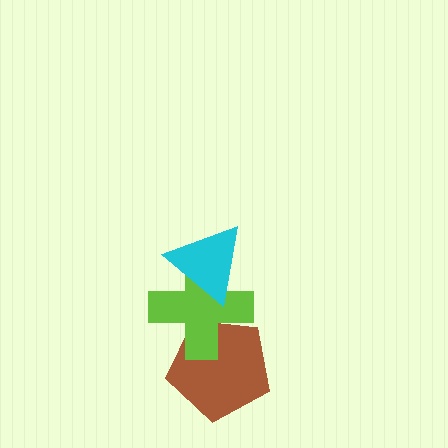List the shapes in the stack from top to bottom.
From top to bottom: the cyan triangle, the lime cross, the brown pentagon.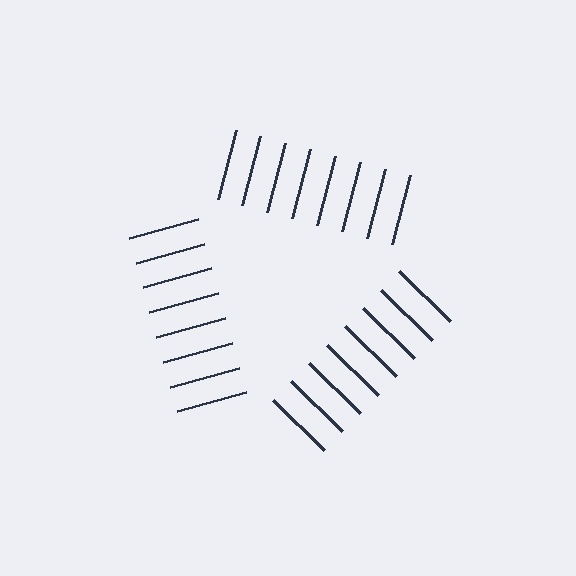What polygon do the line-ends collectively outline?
An illusory triangle — the line segments terminate on its edges but no continuous stroke is drawn.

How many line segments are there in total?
24 — 8 along each of the 3 edges.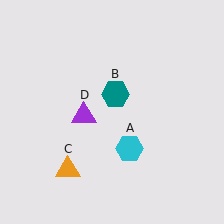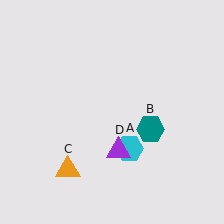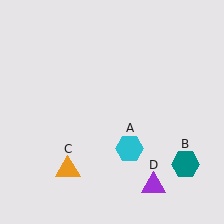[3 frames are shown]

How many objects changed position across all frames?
2 objects changed position: teal hexagon (object B), purple triangle (object D).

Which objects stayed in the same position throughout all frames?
Cyan hexagon (object A) and orange triangle (object C) remained stationary.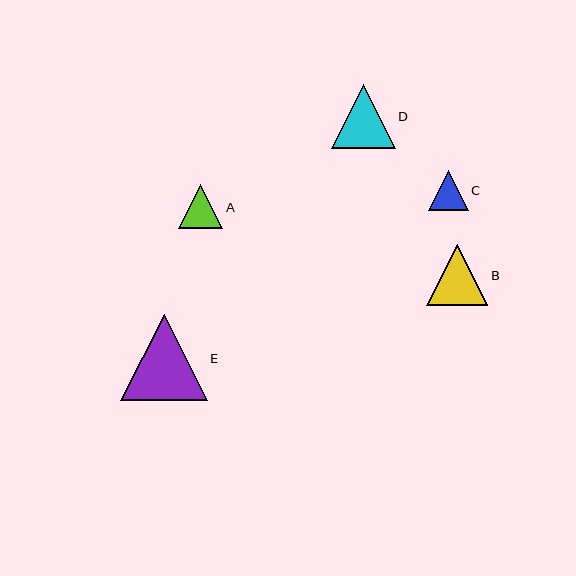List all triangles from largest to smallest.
From largest to smallest: E, D, B, A, C.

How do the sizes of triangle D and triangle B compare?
Triangle D and triangle B are approximately the same size.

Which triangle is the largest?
Triangle E is the largest with a size of approximately 86 pixels.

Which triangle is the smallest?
Triangle C is the smallest with a size of approximately 39 pixels.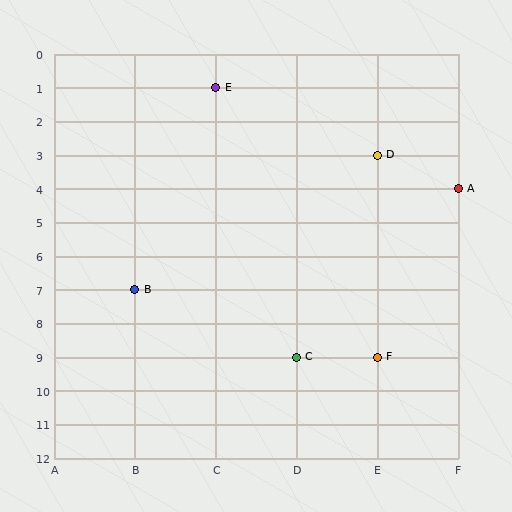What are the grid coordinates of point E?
Point E is at grid coordinates (C, 1).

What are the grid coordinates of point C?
Point C is at grid coordinates (D, 9).